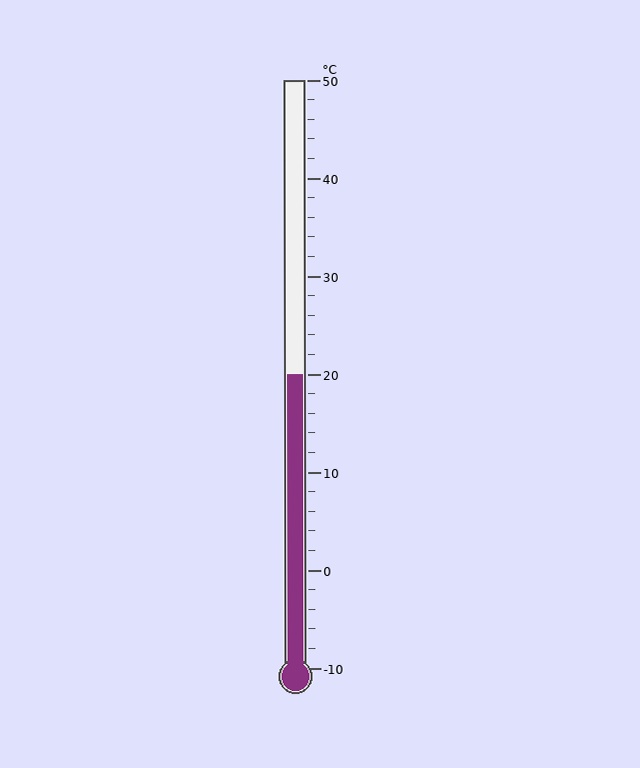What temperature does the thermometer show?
The thermometer shows approximately 20°C.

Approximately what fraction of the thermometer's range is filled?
The thermometer is filled to approximately 50% of its range.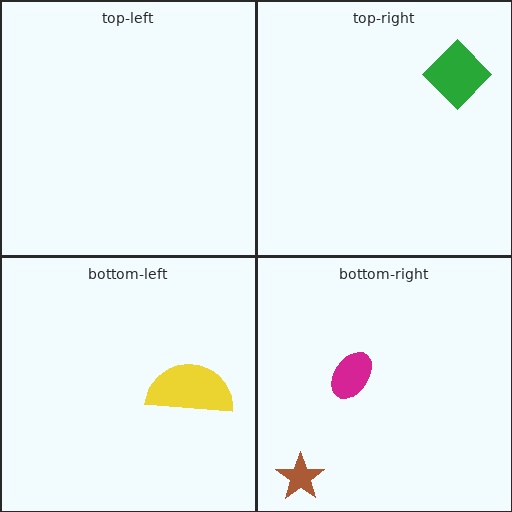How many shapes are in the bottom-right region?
2.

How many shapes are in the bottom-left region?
1.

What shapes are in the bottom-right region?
The brown star, the magenta ellipse.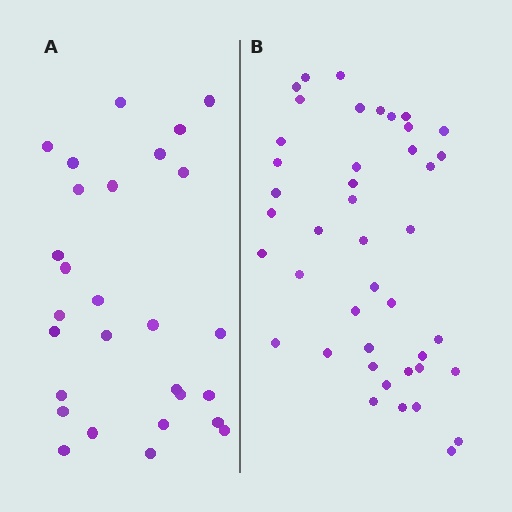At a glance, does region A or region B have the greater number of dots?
Region B (the right region) has more dots.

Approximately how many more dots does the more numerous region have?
Region B has approximately 15 more dots than region A.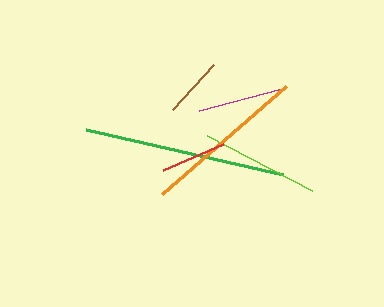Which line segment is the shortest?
The brown line is the shortest at approximately 61 pixels.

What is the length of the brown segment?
The brown segment is approximately 61 pixels long.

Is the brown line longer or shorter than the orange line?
The orange line is longer than the brown line.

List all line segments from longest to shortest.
From longest to shortest: green, orange, lime, magenta, red, brown.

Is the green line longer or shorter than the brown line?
The green line is longer than the brown line.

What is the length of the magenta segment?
The magenta segment is approximately 86 pixels long.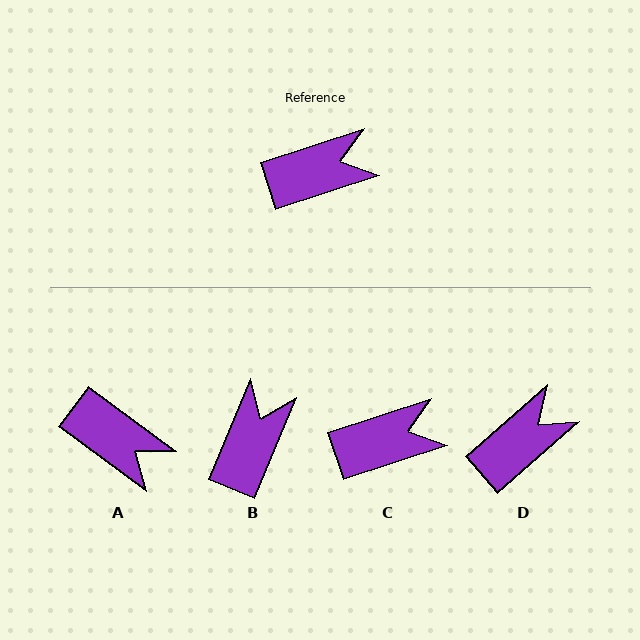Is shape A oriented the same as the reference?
No, it is off by about 55 degrees.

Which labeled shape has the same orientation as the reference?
C.